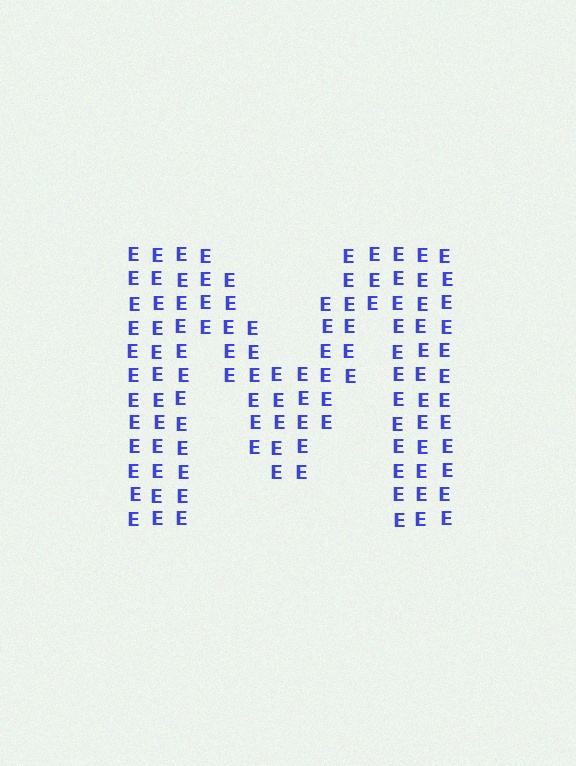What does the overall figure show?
The overall figure shows the letter M.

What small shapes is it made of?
It is made of small letter E's.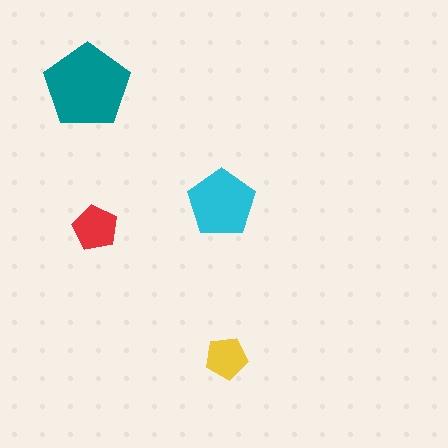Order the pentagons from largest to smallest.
the teal one, the cyan one, the red one, the yellow one.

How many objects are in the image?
There are 4 objects in the image.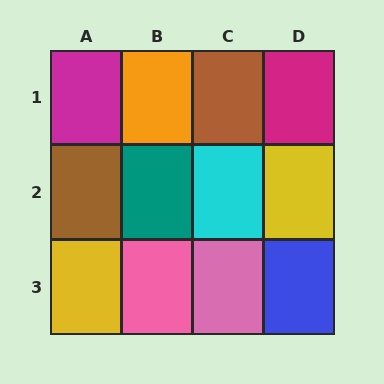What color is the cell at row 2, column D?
Yellow.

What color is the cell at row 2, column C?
Cyan.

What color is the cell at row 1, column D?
Magenta.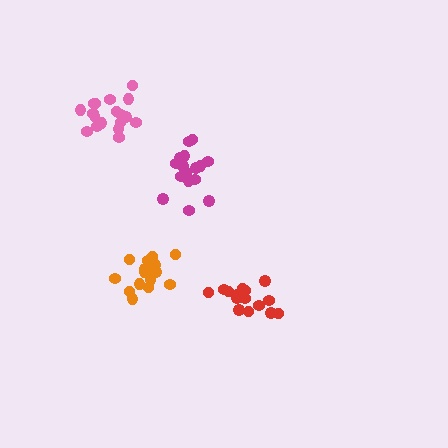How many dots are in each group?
Group 1: 15 dots, Group 2: 15 dots, Group 3: 18 dots, Group 4: 17 dots (65 total).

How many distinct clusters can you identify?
There are 4 distinct clusters.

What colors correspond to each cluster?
The clusters are colored: orange, red, pink, magenta.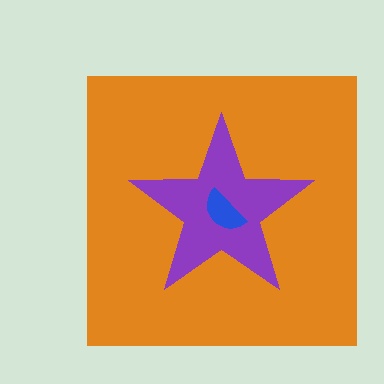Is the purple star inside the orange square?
Yes.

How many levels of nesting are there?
3.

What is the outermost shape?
The orange square.